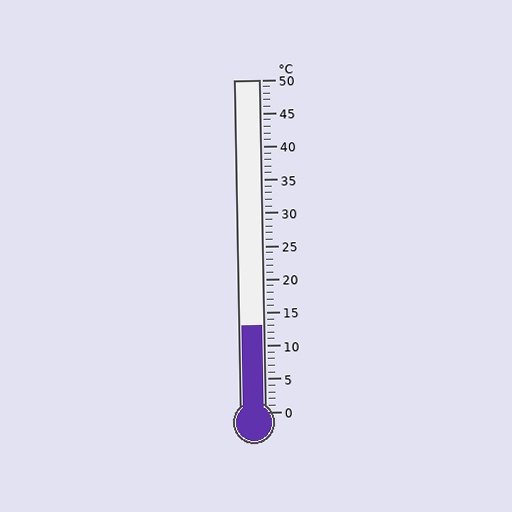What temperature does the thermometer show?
The thermometer shows approximately 13°C.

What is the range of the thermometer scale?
The thermometer scale ranges from 0°C to 50°C.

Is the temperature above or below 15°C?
The temperature is below 15°C.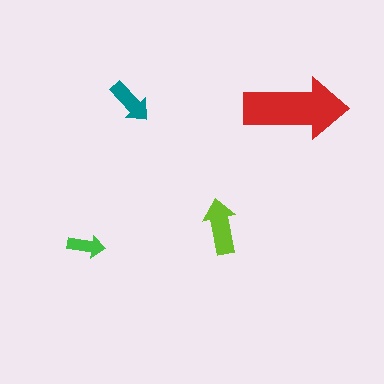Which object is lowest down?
The green arrow is bottommost.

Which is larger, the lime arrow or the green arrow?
The lime one.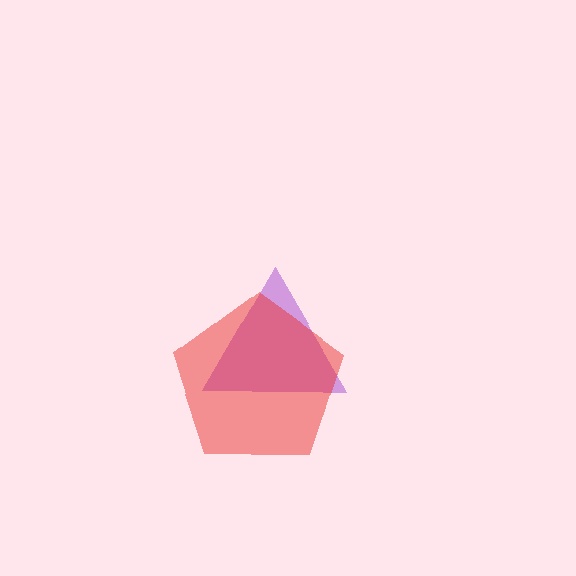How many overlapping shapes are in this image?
There are 2 overlapping shapes in the image.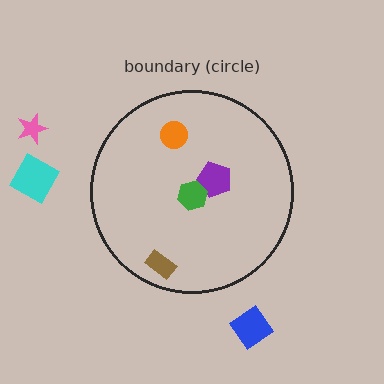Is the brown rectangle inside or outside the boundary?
Inside.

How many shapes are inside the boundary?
4 inside, 3 outside.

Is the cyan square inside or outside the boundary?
Outside.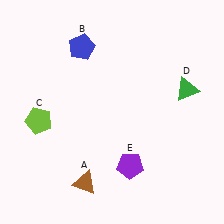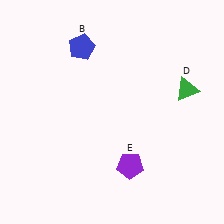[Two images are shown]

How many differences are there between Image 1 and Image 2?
There are 2 differences between the two images.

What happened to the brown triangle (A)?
The brown triangle (A) was removed in Image 2. It was in the bottom-left area of Image 1.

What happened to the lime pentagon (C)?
The lime pentagon (C) was removed in Image 2. It was in the bottom-left area of Image 1.